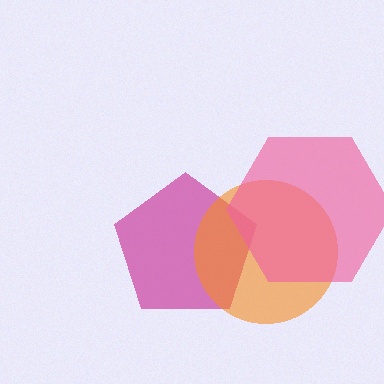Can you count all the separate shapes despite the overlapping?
Yes, there are 3 separate shapes.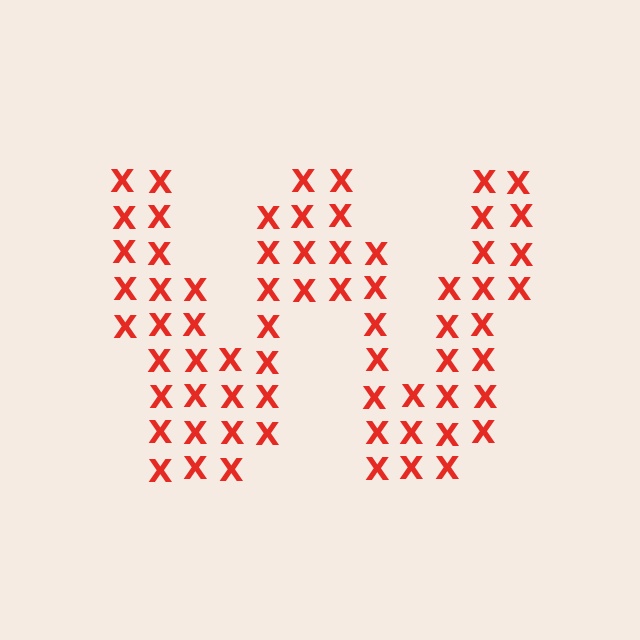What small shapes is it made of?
It is made of small letter X's.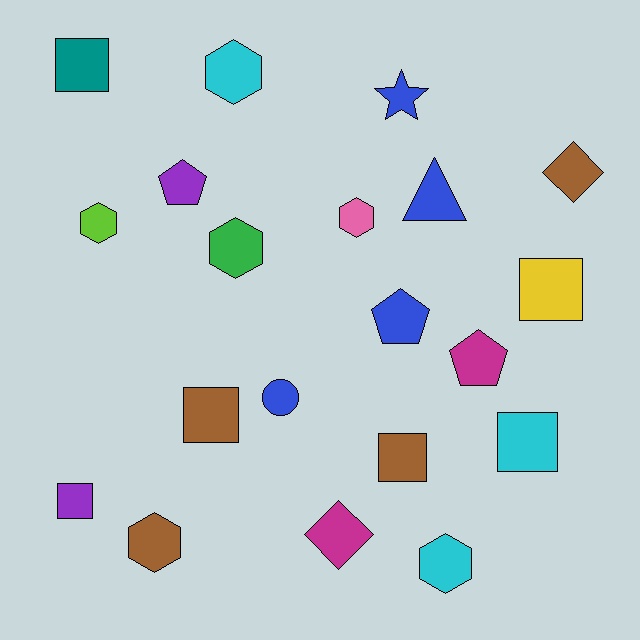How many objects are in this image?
There are 20 objects.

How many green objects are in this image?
There is 1 green object.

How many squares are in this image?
There are 6 squares.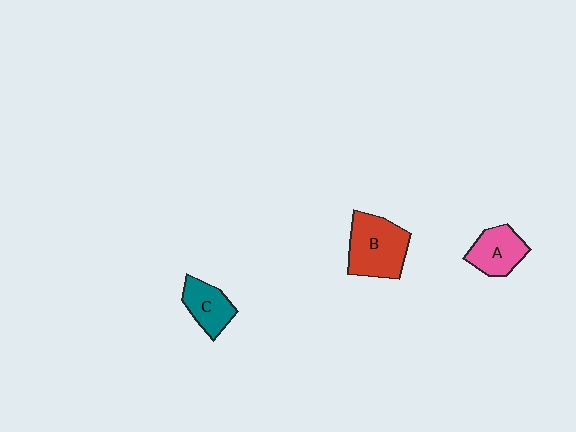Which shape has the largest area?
Shape B (red).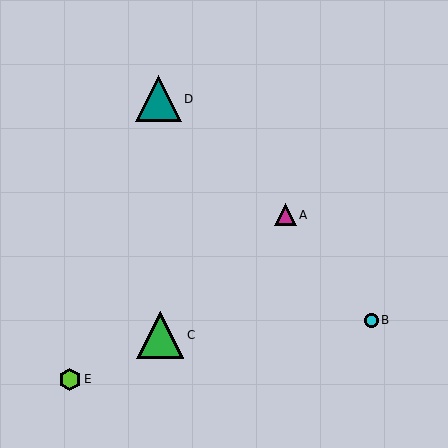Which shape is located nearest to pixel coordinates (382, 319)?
The cyan circle (labeled B) at (372, 320) is nearest to that location.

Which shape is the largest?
The green triangle (labeled C) is the largest.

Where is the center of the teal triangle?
The center of the teal triangle is at (158, 99).